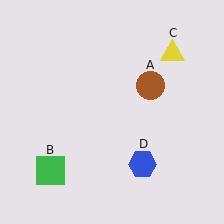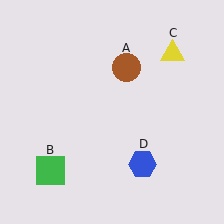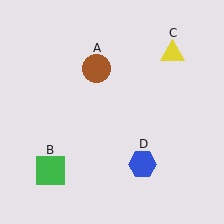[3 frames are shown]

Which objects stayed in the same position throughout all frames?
Green square (object B) and yellow triangle (object C) and blue hexagon (object D) remained stationary.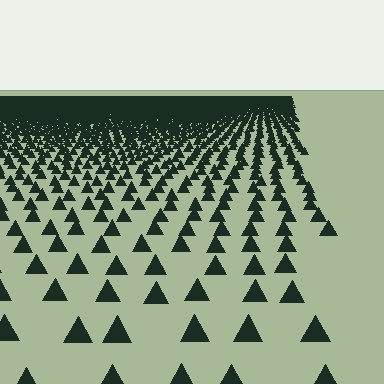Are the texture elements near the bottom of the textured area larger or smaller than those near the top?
Larger. Near the bottom, elements are closer to the viewer and appear at a bigger on-screen size.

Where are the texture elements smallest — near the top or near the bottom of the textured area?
Near the top.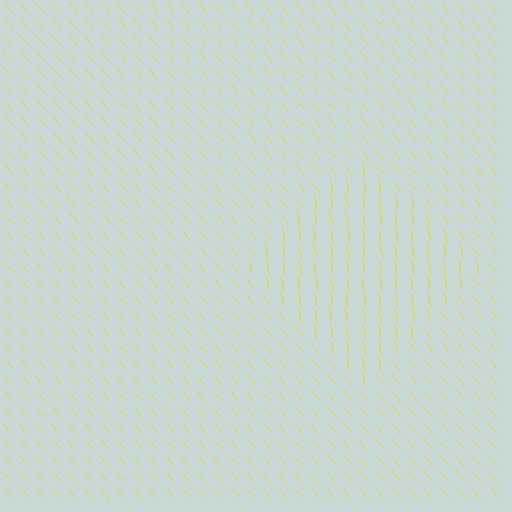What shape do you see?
I see a diamond.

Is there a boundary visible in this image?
Yes, there is a texture boundary formed by a change in line orientation.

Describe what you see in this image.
The image is filled with small yellow line segments. A diamond region in the image has lines oriented differently from the surrounding lines, creating a visible texture boundary.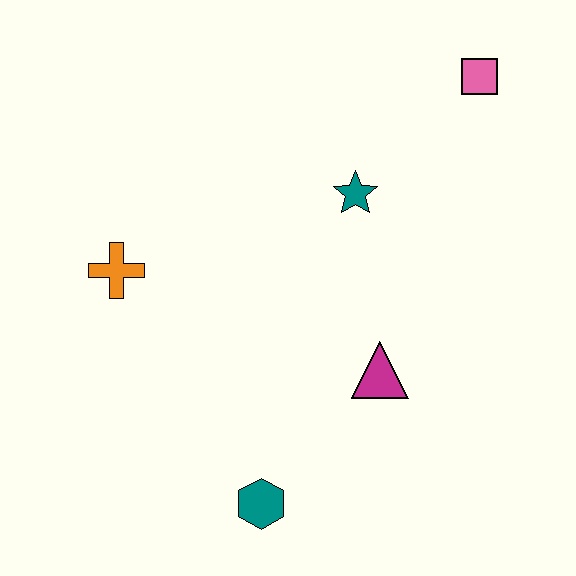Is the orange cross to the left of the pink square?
Yes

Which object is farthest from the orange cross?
The pink square is farthest from the orange cross.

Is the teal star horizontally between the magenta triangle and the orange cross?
Yes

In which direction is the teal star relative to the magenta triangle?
The teal star is above the magenta triangle.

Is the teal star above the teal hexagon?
Yes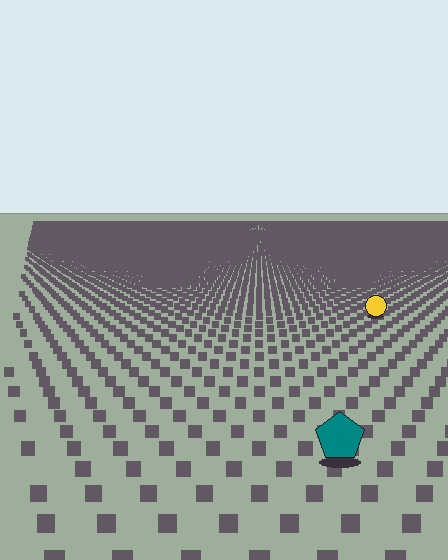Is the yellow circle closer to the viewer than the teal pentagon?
No. The teal pentagon is closer — you can tell from the texture gradient: the ground texture is coarser near it.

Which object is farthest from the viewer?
The yellow circle is farthest from the viewer. It appears smaller and the ground texture around it is denser.